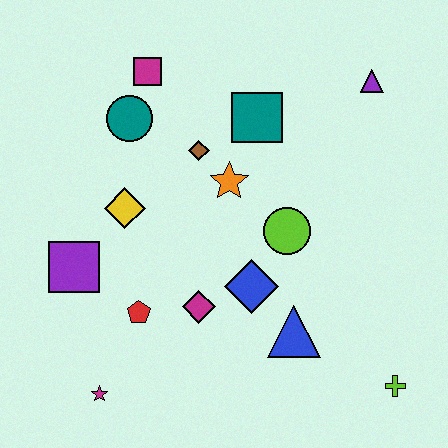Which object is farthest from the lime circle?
The magenta star is farthest from the lime circle.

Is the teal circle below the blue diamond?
No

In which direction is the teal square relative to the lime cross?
The teal square is above the lime cross.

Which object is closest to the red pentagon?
The magenta diamond is closest to the red pentagon.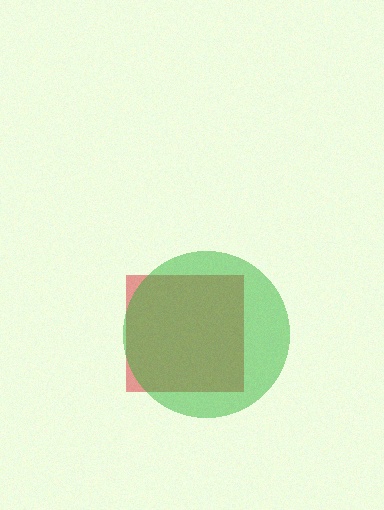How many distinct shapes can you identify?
There are 2 distinct shapes: a red square, a green circle.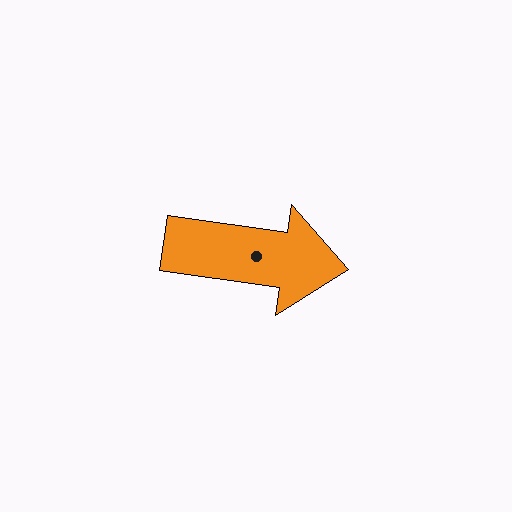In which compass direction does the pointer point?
East.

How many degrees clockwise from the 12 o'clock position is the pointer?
Approximately 98 degrees.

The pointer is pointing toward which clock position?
Roughly 3 o'clock.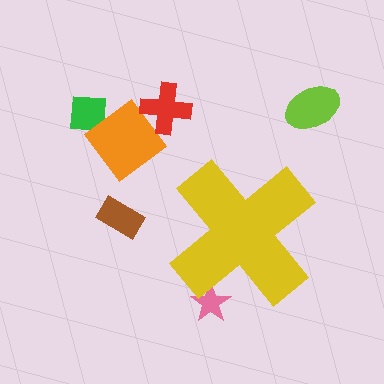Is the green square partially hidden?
No, the green square is fully visible.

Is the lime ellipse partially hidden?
No, the lime ellipse is fully visible.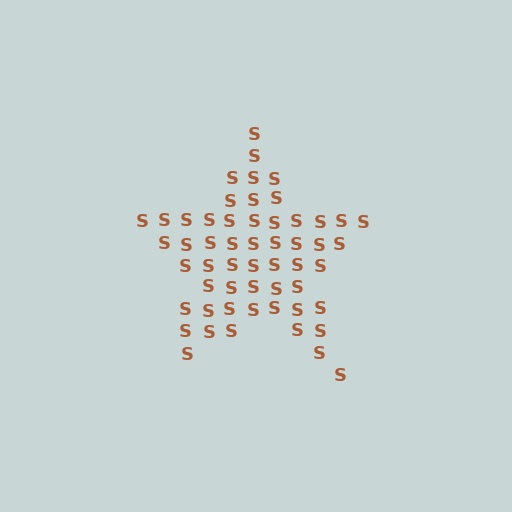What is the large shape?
The large shape is a star.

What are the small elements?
The small elements are letter S's.